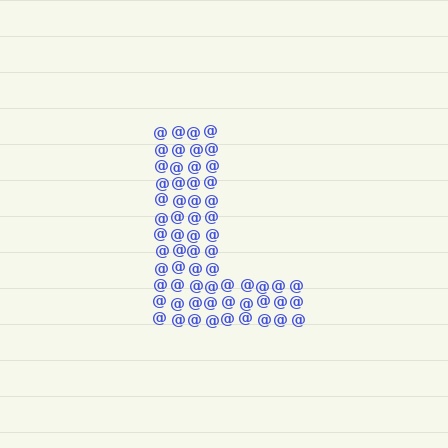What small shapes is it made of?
It is made of small at signs.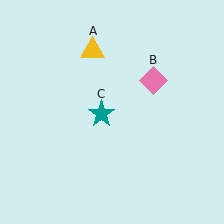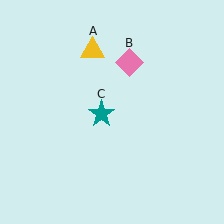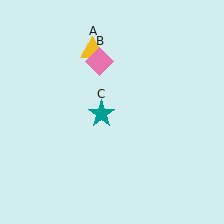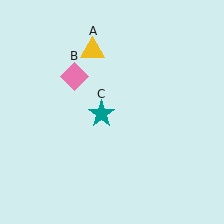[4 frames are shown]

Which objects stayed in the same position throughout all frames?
Yellow triangle (object A) and teal star (object C) remained stationary.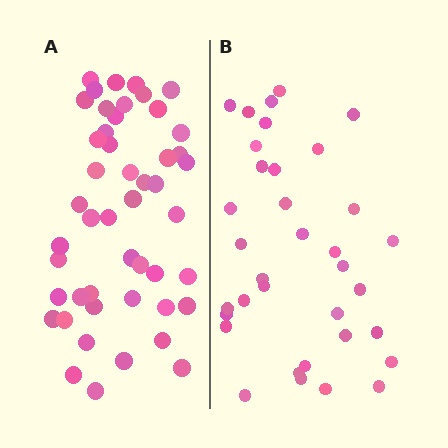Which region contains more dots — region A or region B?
Region A (the left region) has more dots.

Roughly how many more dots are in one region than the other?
Region A has approximately 15 more dots than region B.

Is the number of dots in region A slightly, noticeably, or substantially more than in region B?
Region A has noticeably more, but not dramatically so. The ratio is roughly 1.4 to 1.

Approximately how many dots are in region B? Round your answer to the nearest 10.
About 40 dots. (The exact count is 35, which rounds to 40.)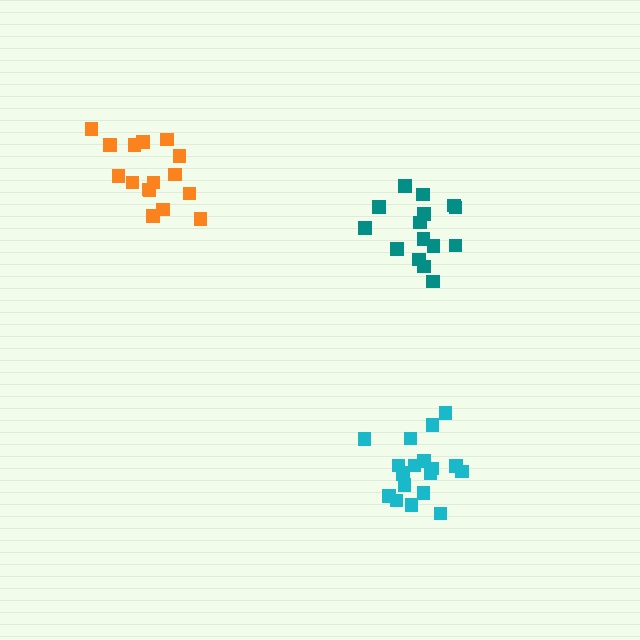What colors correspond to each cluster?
The clusters are colored: teal, orange, cyan.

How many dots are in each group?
Group 1: 15 dots, Group 2: 16 dots, Group 3: 19 dots (50 total).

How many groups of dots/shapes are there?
There are 3 groups.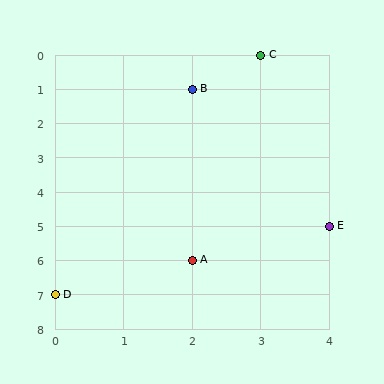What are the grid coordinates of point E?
Point E is at grid coordinates (4, 5).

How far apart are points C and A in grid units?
Points C and A are 1 column and 6 rows apart (about 6.1 grid units diagonally).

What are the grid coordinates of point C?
Point C is at grid coordinates (3, 0).